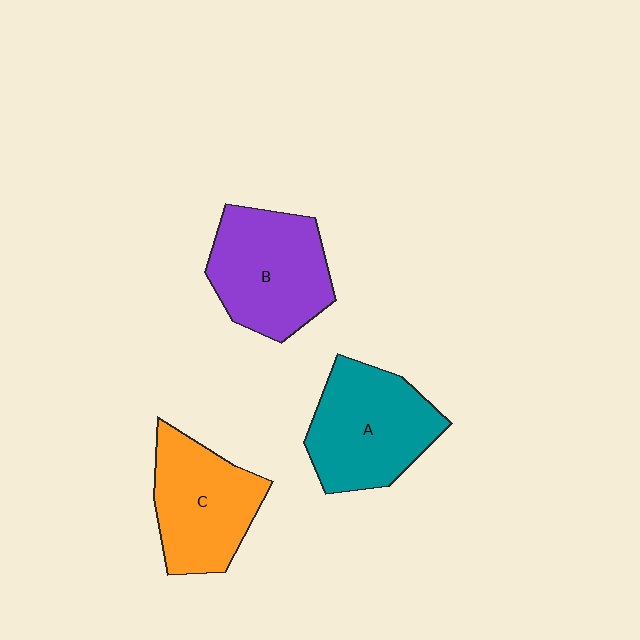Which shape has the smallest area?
Shape C (orange).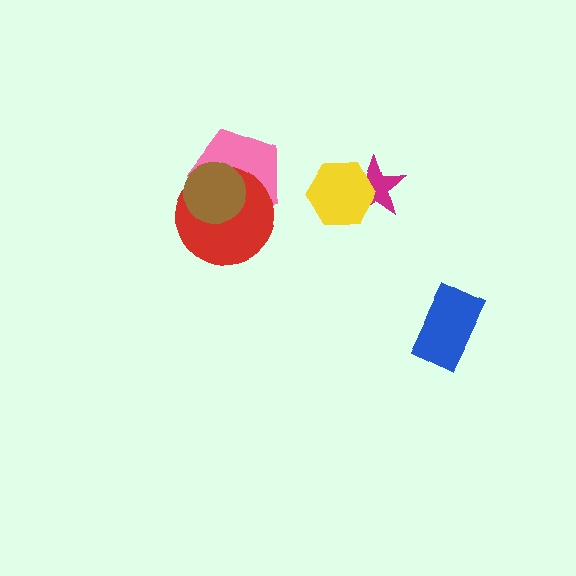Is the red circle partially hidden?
Yes, it is partially covered by another shape.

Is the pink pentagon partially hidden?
Yes, it is partially covered by another shape.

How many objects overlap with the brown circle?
2 objects overlap with the brown circle.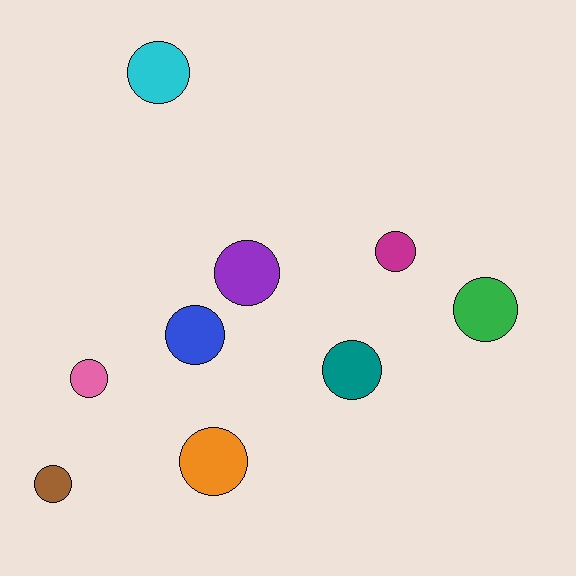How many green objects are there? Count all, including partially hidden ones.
There is 1 green object.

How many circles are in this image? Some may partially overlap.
There are 9 circles.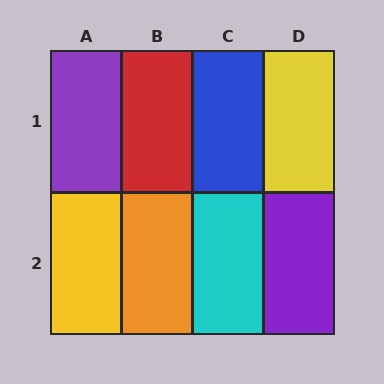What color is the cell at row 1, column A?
Purple.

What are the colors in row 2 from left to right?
Yellow, orange, cyan, purple.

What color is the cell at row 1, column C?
Blue.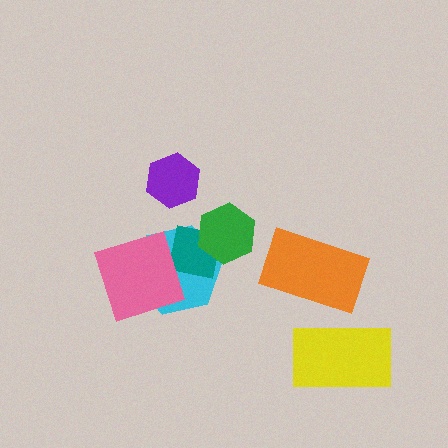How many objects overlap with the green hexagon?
2 objects overlap with the green hexagon.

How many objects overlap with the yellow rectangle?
0 objects overlap with the yellow rectangle.